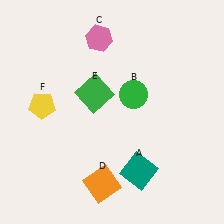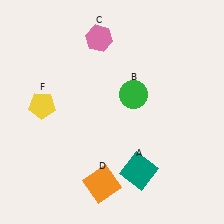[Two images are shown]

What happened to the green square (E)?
The green square (E) was removed in Image 2. It was in the top-left area of Image 1.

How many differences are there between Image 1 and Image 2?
There is 1 difference between the two images.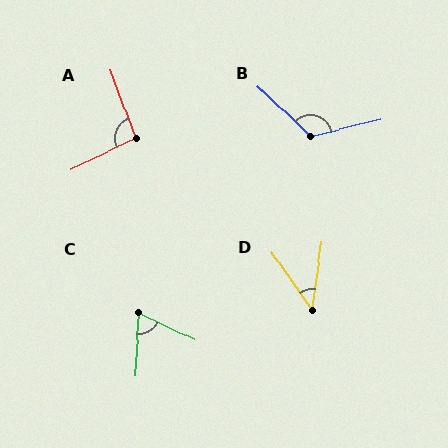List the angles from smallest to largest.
D (44°), C (68°), A (95°), B (122°).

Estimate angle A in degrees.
Approximately 95 degrees.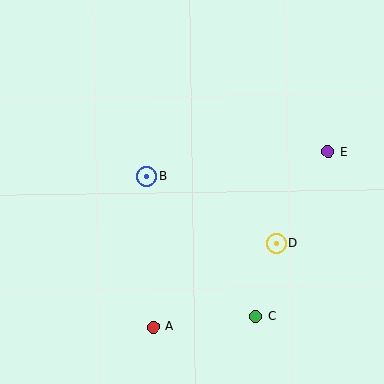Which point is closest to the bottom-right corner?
Point C is closest to the bottom-right corner.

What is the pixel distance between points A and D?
The distance between A and D is 149 pixels.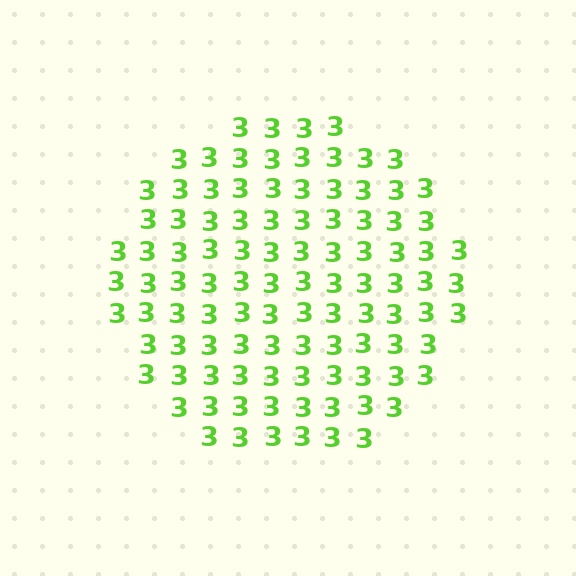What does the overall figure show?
The overall figure shows a circle.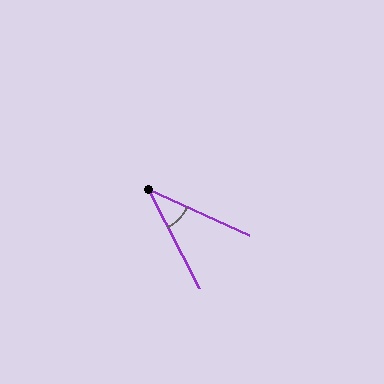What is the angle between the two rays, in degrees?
Approximately 38 degrees.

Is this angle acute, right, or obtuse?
It is acute.